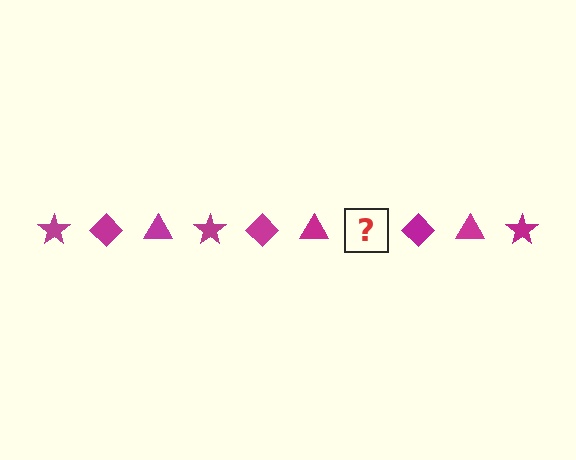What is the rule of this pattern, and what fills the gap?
The rule is that the pattern cycles through star, diamond, triangle shapes in magenta. The gap should be filled with a magenta star.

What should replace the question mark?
The question mark should be replaced with a magenta star.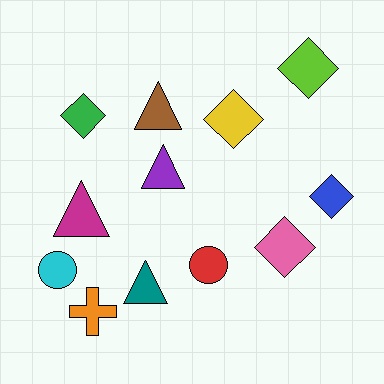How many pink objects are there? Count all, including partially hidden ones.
There is 1 pink object.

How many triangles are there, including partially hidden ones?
There are 4 triangles.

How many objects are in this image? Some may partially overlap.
There are 12 objects.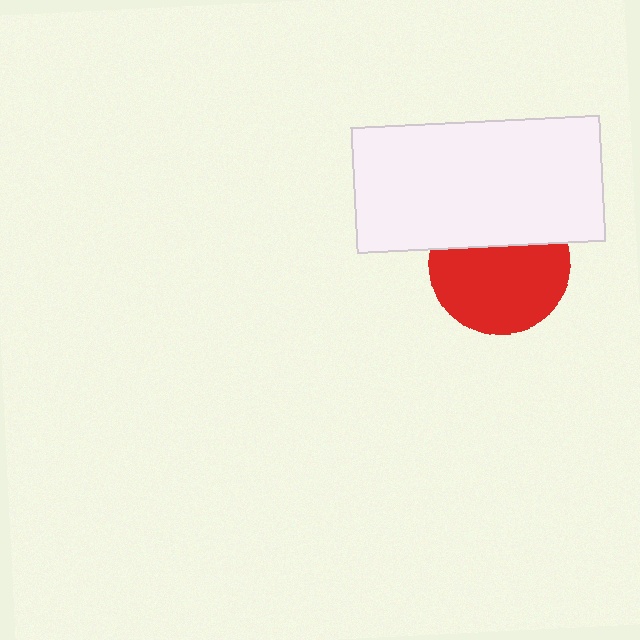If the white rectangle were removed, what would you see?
You would see the complete red circle.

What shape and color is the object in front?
The object in front is a white rectangle.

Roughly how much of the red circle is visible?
Most of it is visible (roughly 65%).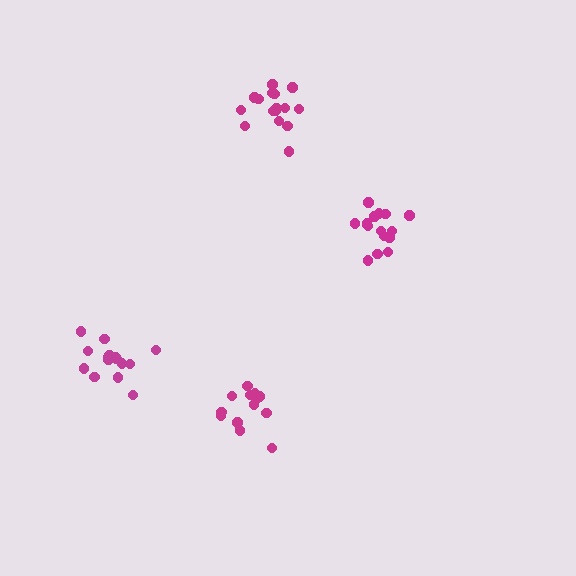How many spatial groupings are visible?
There are 4 spatial groupings.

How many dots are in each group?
Group 1: 16 dots, Group 2: 13 dots, Group 3: 15 dots, Group 4: 16 dots (60 total).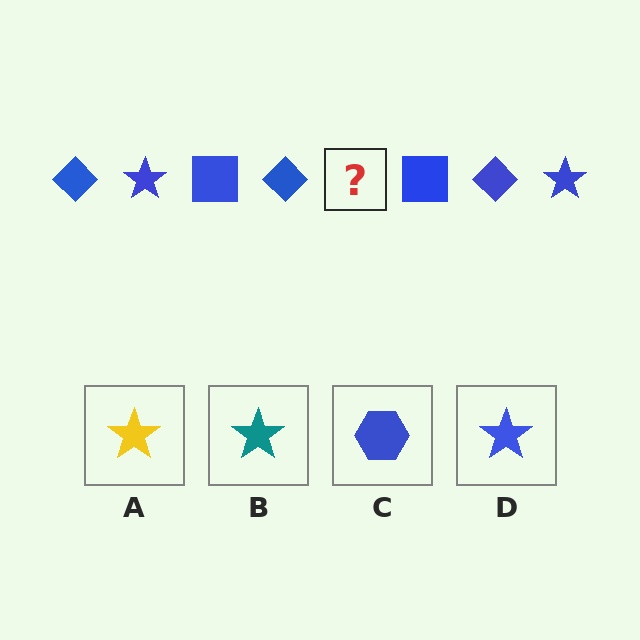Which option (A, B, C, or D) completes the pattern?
D.